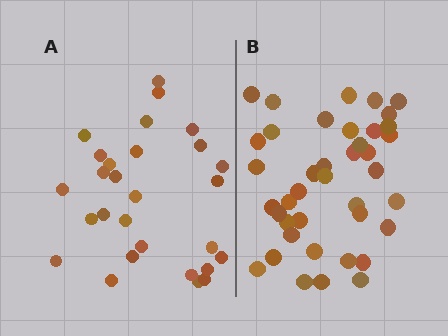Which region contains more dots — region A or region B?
Region B (the right region) has more dots.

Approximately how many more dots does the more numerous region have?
Region B has roughly 12 or so more dots than region A.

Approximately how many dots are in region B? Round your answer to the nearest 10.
About 40 dots.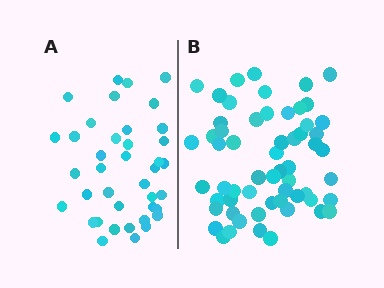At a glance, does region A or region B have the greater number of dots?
Region B (the right region) has more dots.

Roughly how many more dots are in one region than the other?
Region B has approximately 20 more dots than region A.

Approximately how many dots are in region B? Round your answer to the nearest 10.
About 60 dots. (The exact count is 59, which rounds to 60.)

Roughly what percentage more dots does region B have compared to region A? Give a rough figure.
About 50% more.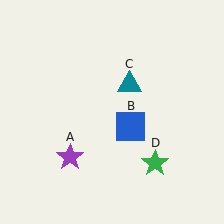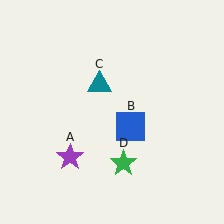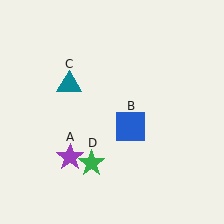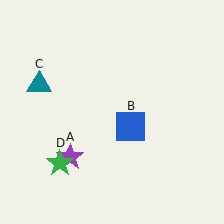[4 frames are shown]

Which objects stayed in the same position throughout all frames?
Purple star (object A) and blue square (object B) remained stationary.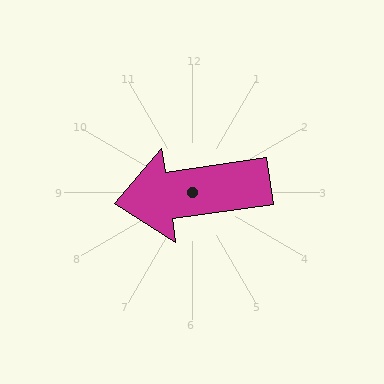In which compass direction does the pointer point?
West.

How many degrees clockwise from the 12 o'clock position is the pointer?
Approximately 262 degrees.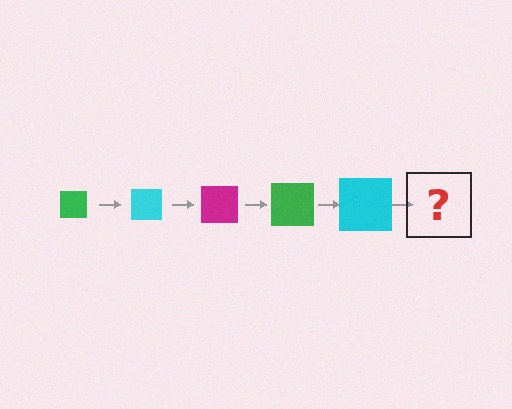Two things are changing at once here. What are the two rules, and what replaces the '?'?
The two rules are that the square grows larger each step and the color cycles through green, cyan, and magenta. The '?' should be a magenta square, larger than the previous one.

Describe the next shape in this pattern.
It should be a magenta square, larger than the previous one.